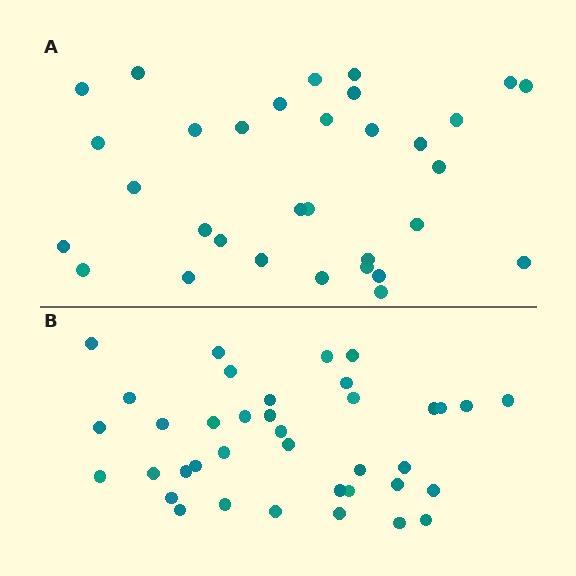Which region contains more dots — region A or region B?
Region B (the bottom region) has more dots.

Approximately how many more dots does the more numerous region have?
Region B has about 6 more dots than region A.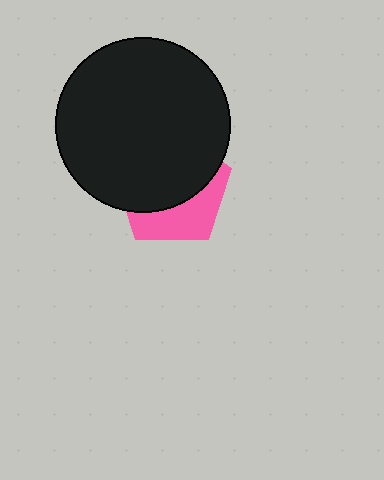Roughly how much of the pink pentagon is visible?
A small part of it is visible (roughly 36%).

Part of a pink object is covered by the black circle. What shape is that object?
It is a pentagon.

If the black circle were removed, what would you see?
You would see the complete pink pentagon.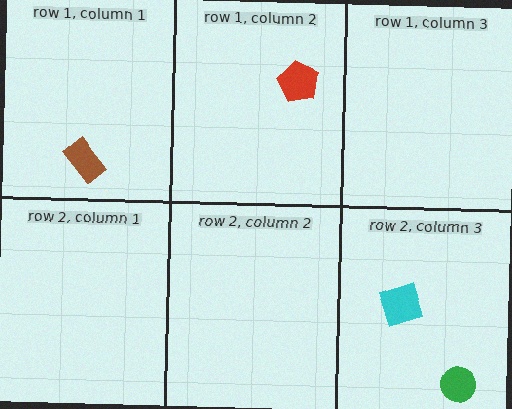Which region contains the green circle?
The row 2, column 3 region.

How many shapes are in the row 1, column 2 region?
1.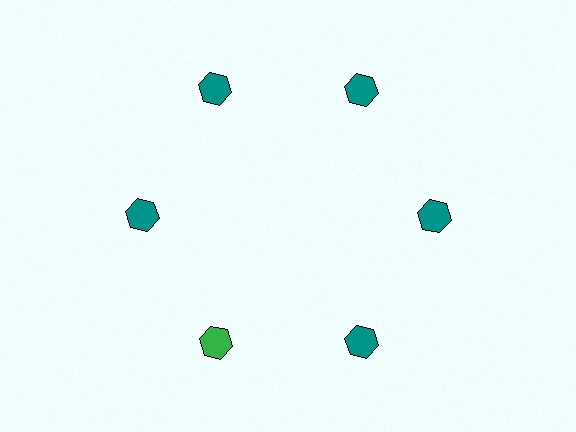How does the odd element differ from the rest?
It has a different color: green instead of teal.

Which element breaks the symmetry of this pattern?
The green hexagon at roughly the 7 o'clock position breaks the symmetry. All other shapes are teal hexagons.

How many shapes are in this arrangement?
There are 6 shapes arranged in a ring pattern.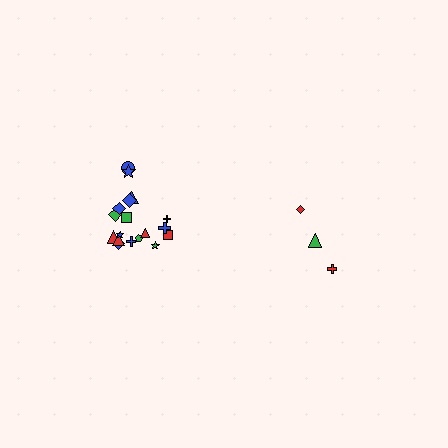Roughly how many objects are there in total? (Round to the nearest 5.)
Roughly 20 objects in total.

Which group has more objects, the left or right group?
The left group.